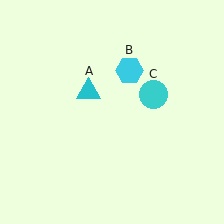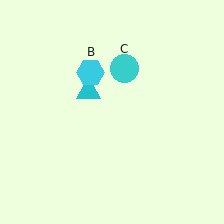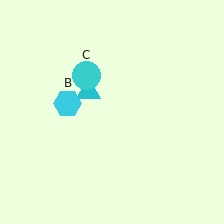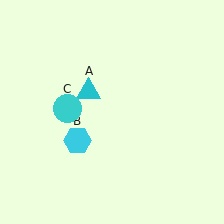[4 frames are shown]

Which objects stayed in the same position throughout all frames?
Cyan triangle (object A) remained stationary.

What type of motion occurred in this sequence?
The cyan hexagon (object B), cyan circle (object C) rotated counterclockwise around the center of the scene.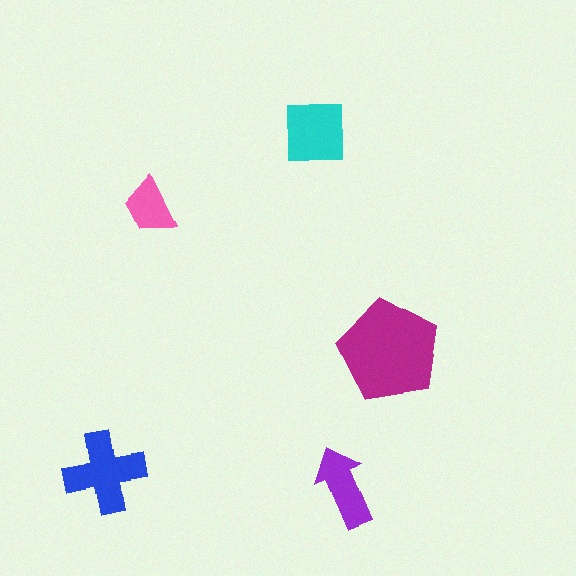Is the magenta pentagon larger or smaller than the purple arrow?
Larger.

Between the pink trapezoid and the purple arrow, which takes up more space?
The purple arrow.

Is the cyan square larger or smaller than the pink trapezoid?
Larger.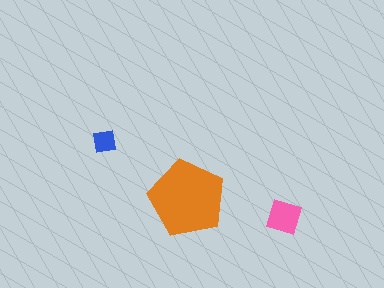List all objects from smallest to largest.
The blue square, the pink square, the orange pentagon.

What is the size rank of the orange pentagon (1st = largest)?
1st.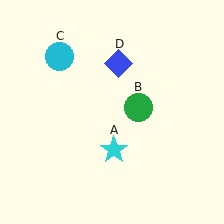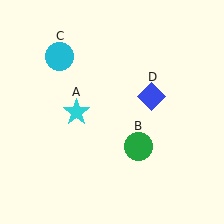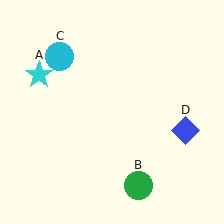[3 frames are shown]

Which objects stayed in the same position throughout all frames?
Cyan circle (object C) remained stationary.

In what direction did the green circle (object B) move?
The green circle (object B) moved down.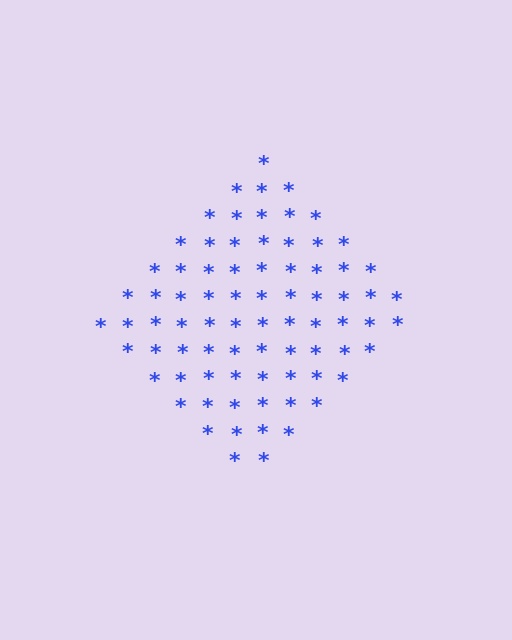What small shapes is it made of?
It is made of small asterisks.